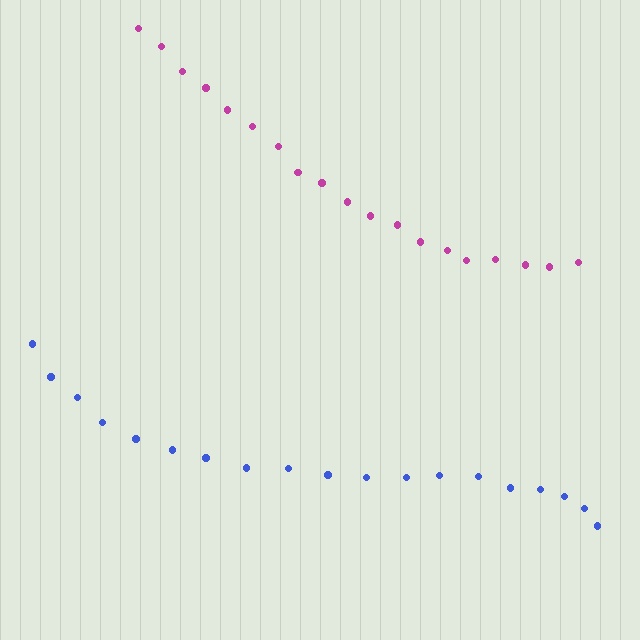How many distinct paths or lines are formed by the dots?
There are 2 distinct paths.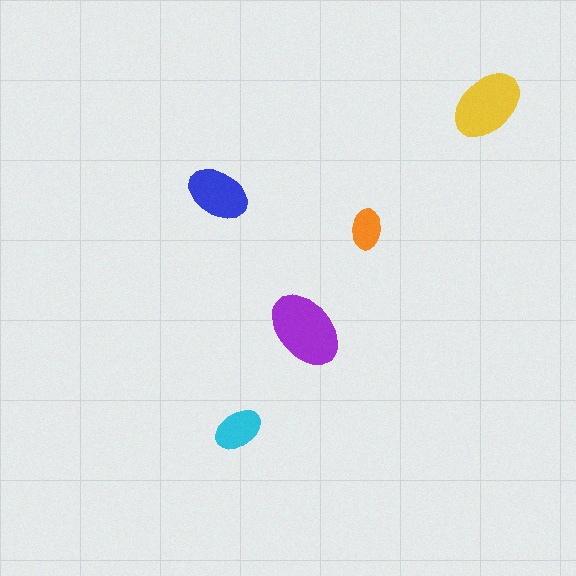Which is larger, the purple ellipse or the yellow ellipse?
The purple one.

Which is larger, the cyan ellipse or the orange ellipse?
The cyan one.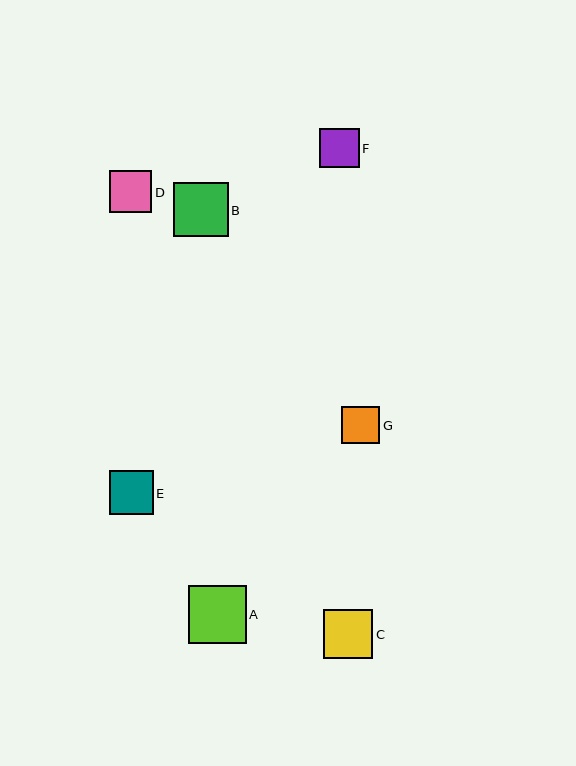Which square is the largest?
Square A is the largest with a size of approximately 58 pixels.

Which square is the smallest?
Square G is the smallest with a size of approximately 38 pixels.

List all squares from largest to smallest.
From largest to smallest: A, B, C, E, D, F, G.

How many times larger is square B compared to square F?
Square B is approximately 1.4 times the size of square F.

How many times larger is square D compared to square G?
Square D is approximately 1.1 times the size of square G.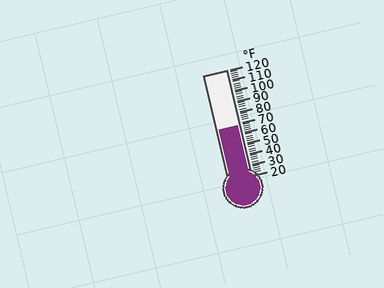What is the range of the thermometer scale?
The thermometer scale ranges from 20°F to 120°F.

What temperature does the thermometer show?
The thermometer shows approximately 68°F.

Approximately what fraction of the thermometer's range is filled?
The thermometer is filled to approximately 50% of its range.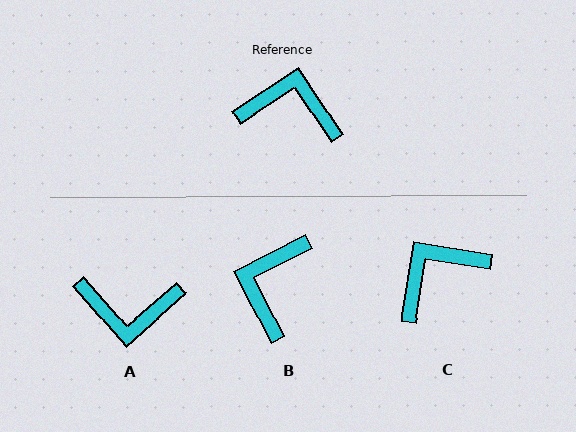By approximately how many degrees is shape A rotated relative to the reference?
Approximately 173 degrees clockwise.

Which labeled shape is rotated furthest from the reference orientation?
A, about 173 degrees away.